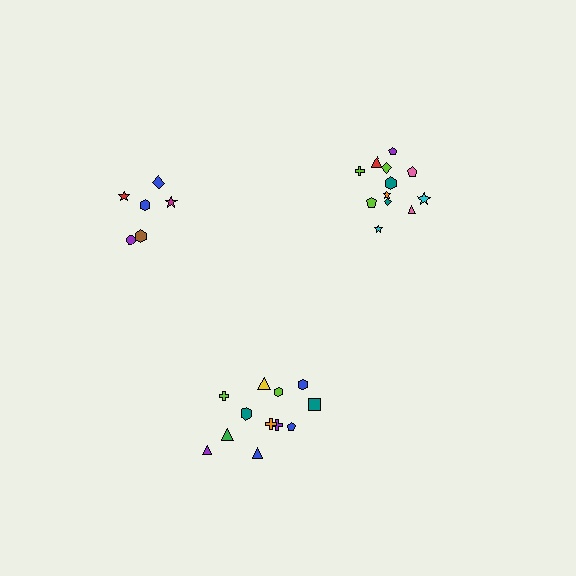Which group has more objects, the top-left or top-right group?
The top-right group.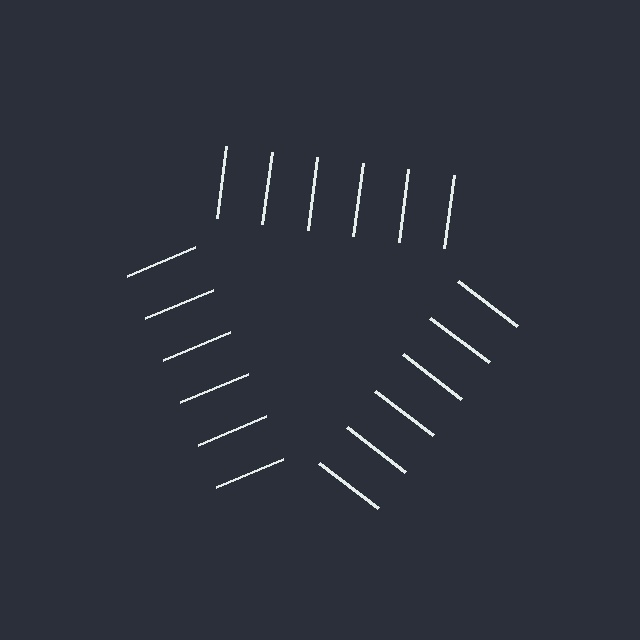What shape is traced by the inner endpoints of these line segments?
An illusory triangle — the line segments terminate on its edges but no continuous stroke is drawn.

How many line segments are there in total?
18 — 6 along each of the 3 edges.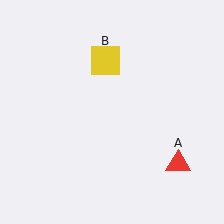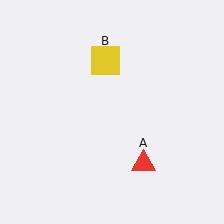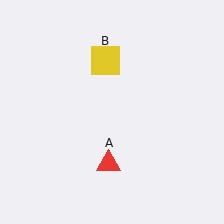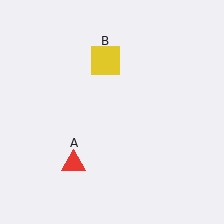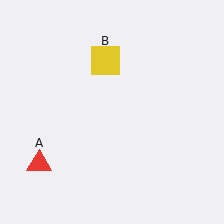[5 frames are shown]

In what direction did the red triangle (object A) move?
The red triangle (object A) moved left.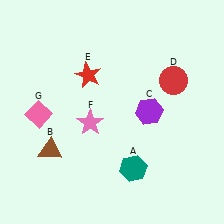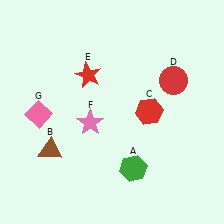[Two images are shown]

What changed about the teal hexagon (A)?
In Image 1, A is teal. In Image 2, it changed to green.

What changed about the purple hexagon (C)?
In Image 1, C is purple. In Image 2, it changed to red.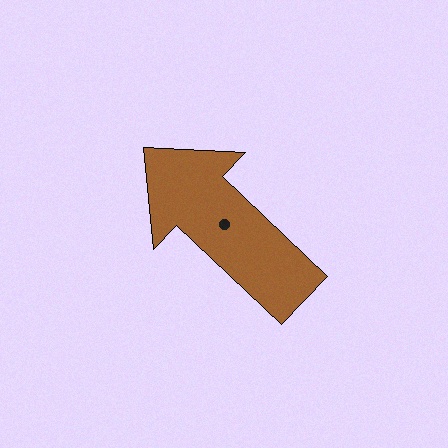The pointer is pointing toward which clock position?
Roughly 10 o'clock.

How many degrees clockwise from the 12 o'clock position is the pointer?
Approximately 313 degrees.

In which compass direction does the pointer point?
Northwest.